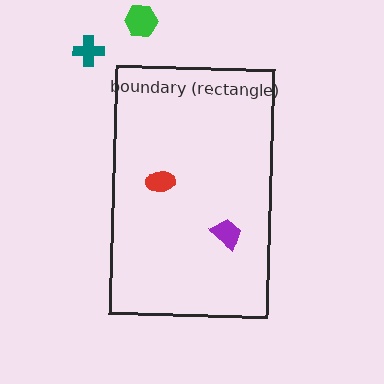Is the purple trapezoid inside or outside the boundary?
Inside.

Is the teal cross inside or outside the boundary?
Outside.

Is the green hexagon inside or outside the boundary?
Outside.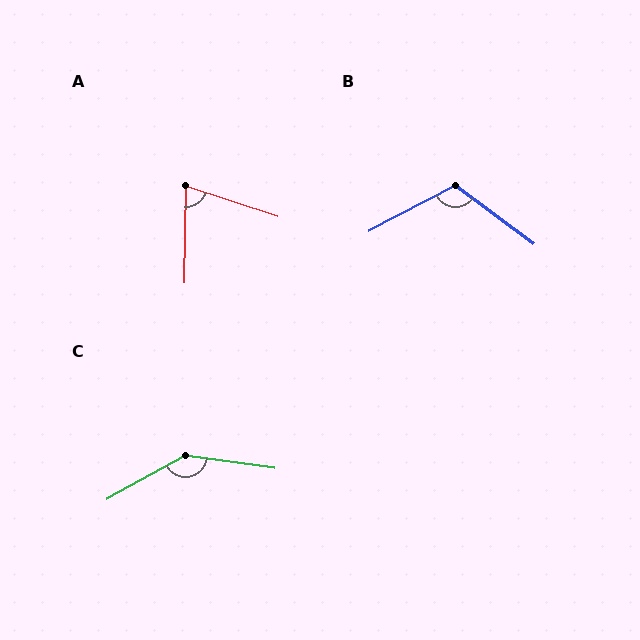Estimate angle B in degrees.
Approximately 116 degrees.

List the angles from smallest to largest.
A (73°), B (116°), C (143°).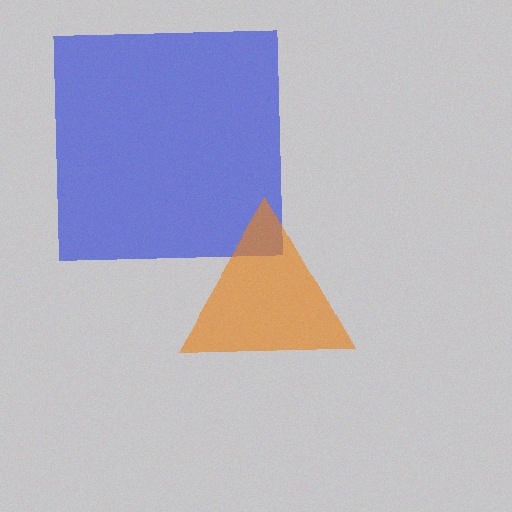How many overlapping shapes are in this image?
There are 2 overlapping shapes in the image.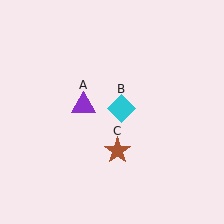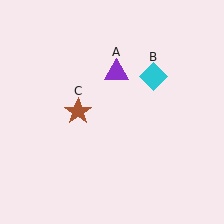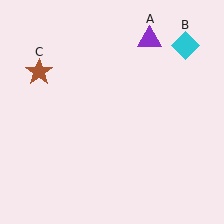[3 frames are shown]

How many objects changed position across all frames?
3 objects changed position: purple triangle (object A), cyan diamond (object B), brown star (object C).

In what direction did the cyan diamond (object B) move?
The cyan diamond (object B) moved up and to the right.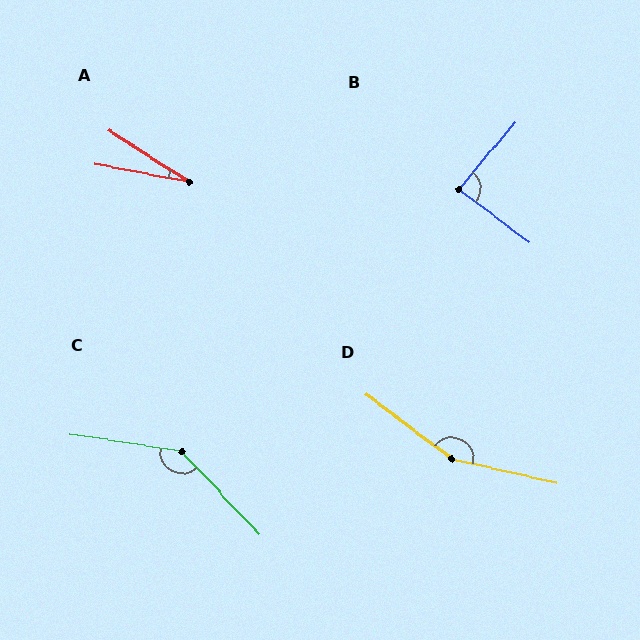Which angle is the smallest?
A, at approximately 21 degrees.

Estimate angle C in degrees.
Approximately 142 degrees.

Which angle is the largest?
D, at approximately 156 degrees.